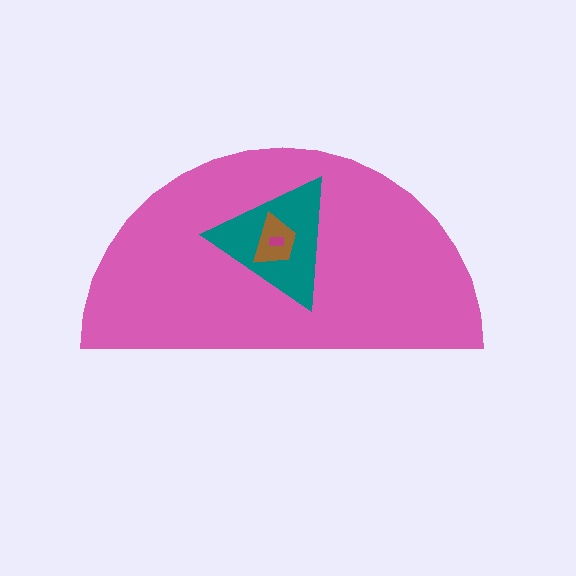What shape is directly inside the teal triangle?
The brown trapezoid.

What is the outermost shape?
The pink semicircle.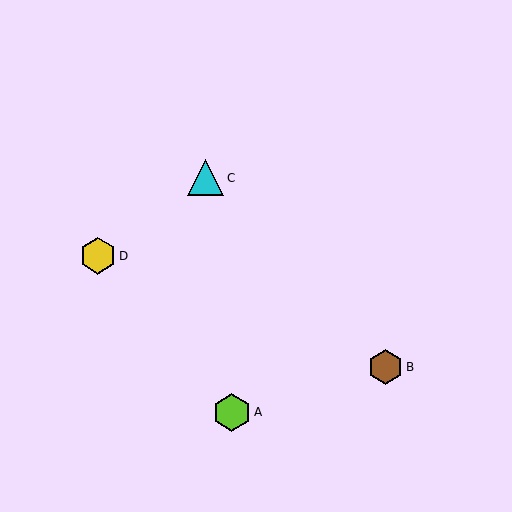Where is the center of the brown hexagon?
The center of the brown hexagon is at (386, 367).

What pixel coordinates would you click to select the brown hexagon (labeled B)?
Click at (386, 367) to select the brown hexagon B.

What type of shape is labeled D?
Shape D is a yellow hexagon.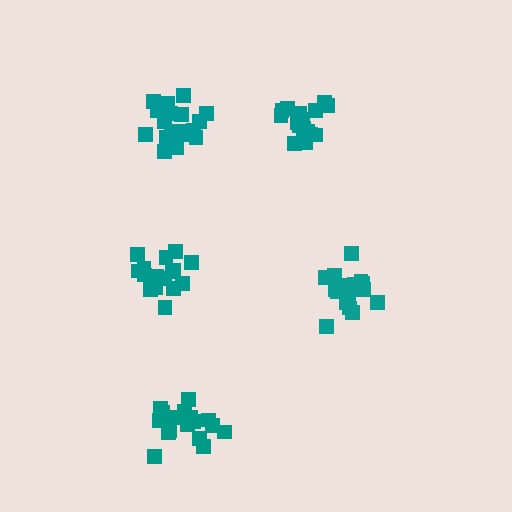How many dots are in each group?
Group 1: 16 dots, Group 2: 20 dots, Group 3: 17 dots, Group 4: 16 dots, Group 5: 20 dots (89 total).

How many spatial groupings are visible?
There are 5 spatial groupings.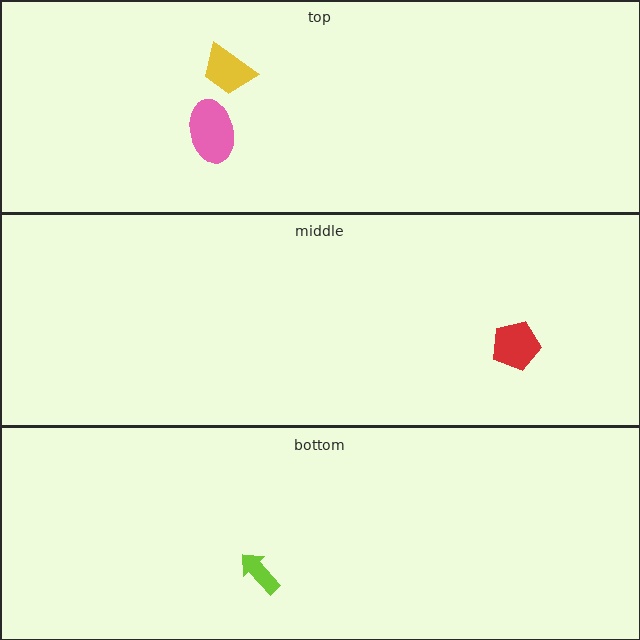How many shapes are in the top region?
2.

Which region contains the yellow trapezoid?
The top region.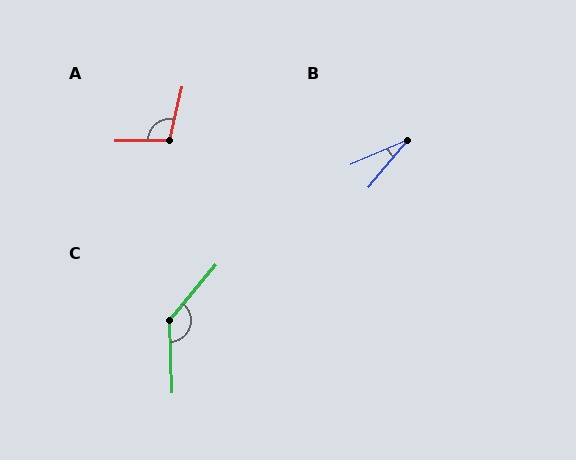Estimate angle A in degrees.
Approximately 104 degrees.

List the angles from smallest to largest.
B (26°), A (104°), C (138°).